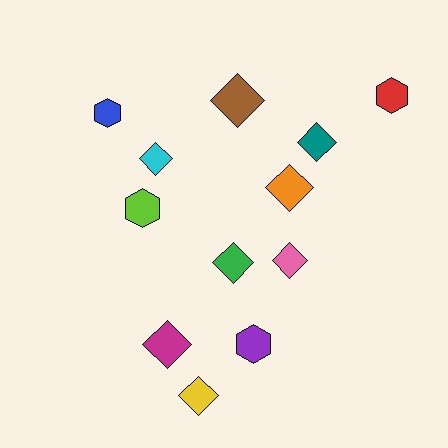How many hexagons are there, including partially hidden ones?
There are 4 hexagons.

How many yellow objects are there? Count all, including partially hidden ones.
There is 1 yellow object.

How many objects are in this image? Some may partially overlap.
There are 12 objects.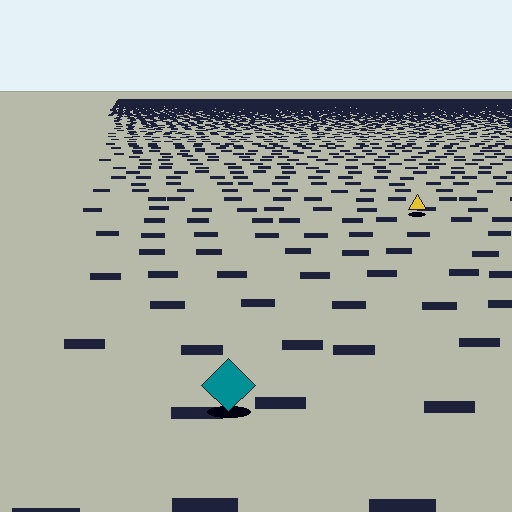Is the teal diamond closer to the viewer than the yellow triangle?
Yes. The teal diamond is closer — you can tell from the texture gradient: the ground texture is coarser near it.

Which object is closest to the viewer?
The teal diamond is closest. The texture marks near it are larger and more spread out.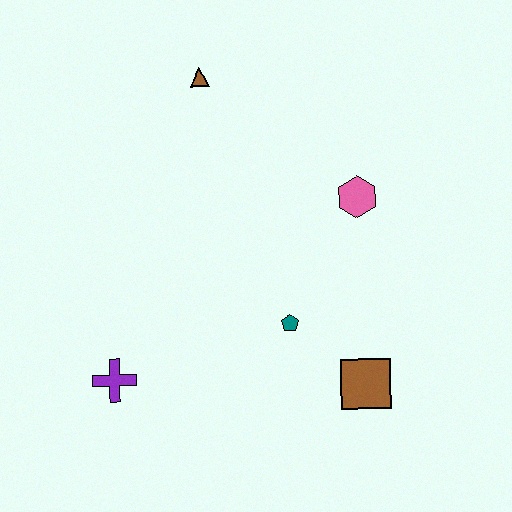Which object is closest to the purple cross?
The teal pentagon is closest to the purple cross.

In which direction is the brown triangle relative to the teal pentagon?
The brown triangle is above the teal pentagon.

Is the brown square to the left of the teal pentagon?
No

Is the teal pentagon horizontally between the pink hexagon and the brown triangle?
Yes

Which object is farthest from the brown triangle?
The brown square is farthest from the brown triangle.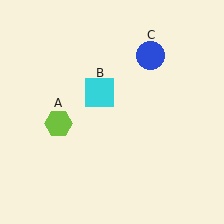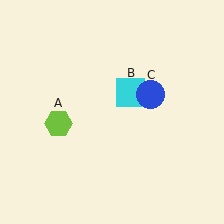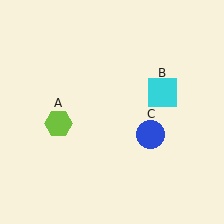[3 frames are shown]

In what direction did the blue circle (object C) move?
The blue circle (object C) moved down.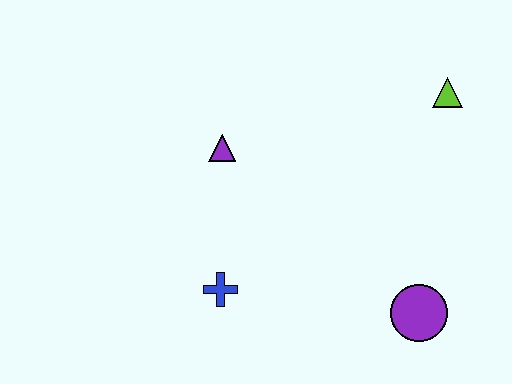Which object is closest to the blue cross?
The purple triangle is closest to the blue cross.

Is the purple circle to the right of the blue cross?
Yes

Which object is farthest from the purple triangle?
The purple circle is farthest from the purple triangle.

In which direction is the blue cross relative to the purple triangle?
The blue cross is below the purple triangle.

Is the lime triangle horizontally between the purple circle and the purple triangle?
No